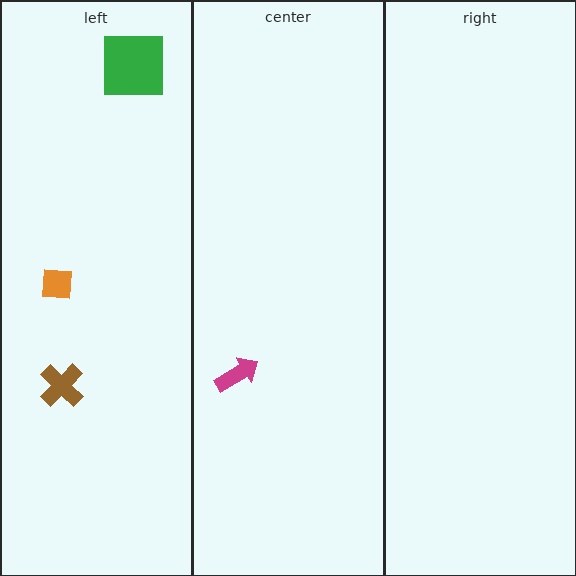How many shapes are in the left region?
3.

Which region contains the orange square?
The left region.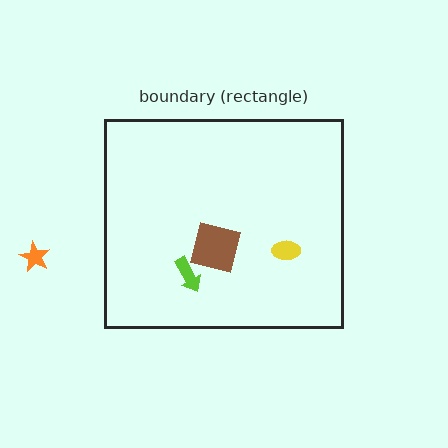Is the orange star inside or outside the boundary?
Outside.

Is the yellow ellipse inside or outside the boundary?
Inside.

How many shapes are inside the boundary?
3 inside, 1 outside.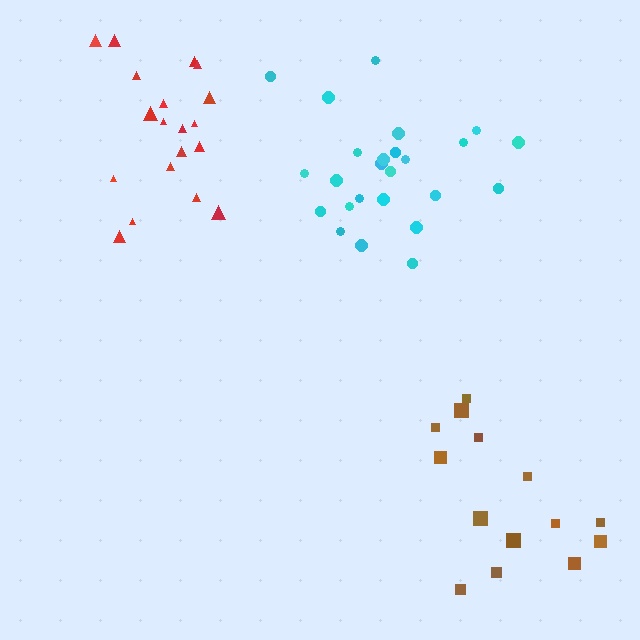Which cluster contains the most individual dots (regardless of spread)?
Cyan (25).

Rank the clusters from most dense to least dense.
cyan, red, brown.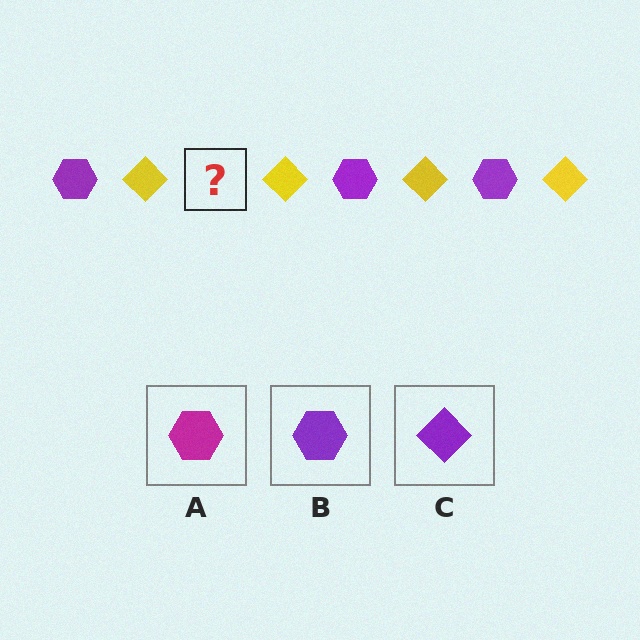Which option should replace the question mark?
Option B.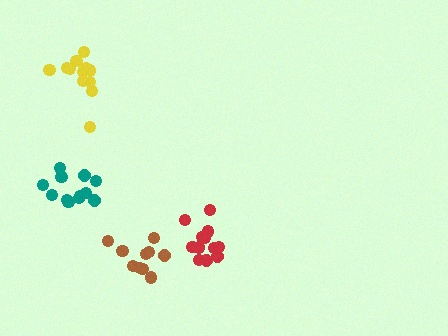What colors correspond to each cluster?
The clusters are colored: brown, yellow, teal, red.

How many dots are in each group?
Group 1: 10 dots, Group 2: 13 dots, Group 3: 13 dots, Group 4: 13 dots (49 total).